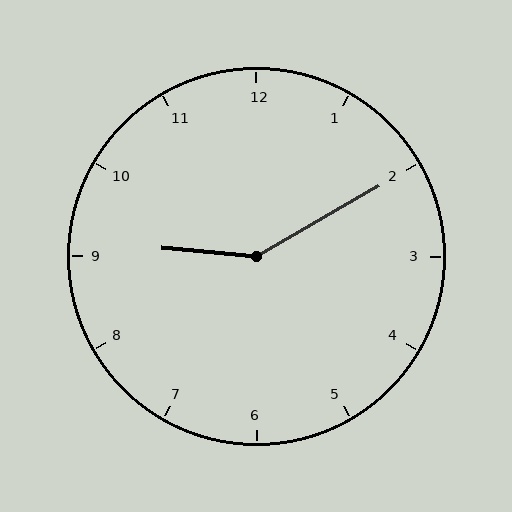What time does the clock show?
9:10.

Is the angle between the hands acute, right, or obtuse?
It is obtuse.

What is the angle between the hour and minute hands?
Approximately 145 degrees.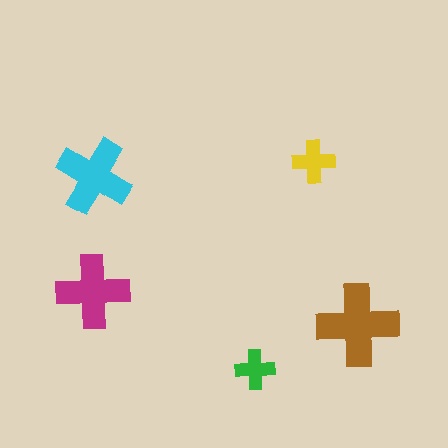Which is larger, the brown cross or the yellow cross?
The brown one.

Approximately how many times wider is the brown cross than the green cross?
About 2 times wider.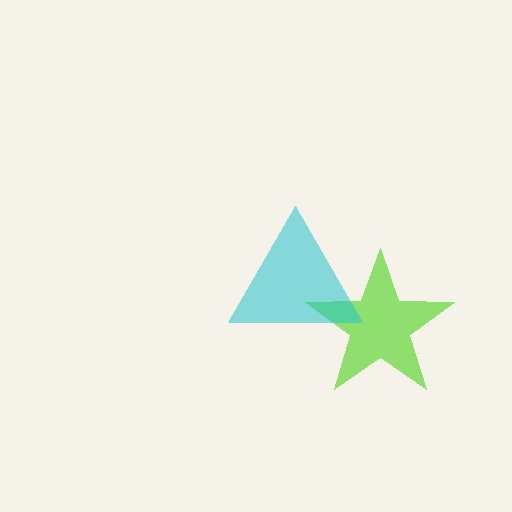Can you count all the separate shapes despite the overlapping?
Yes, there are 2 separate shapes.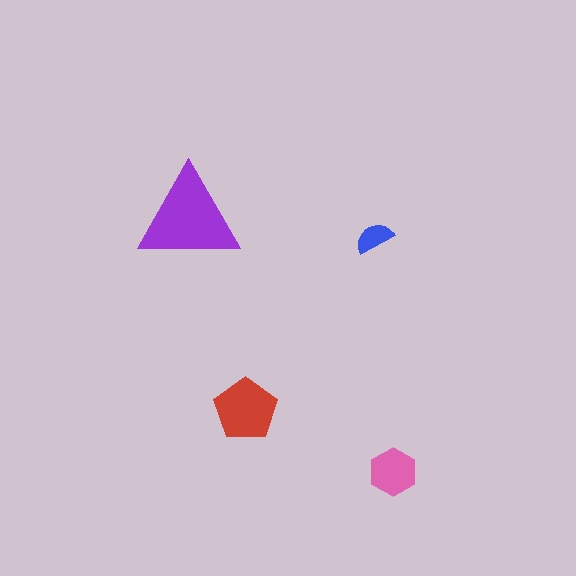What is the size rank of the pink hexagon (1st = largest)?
3rd.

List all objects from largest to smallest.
The purple triangle, the red pentagon, the pink hexagon, the blue semicircle.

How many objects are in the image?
There are 4 objects in the image.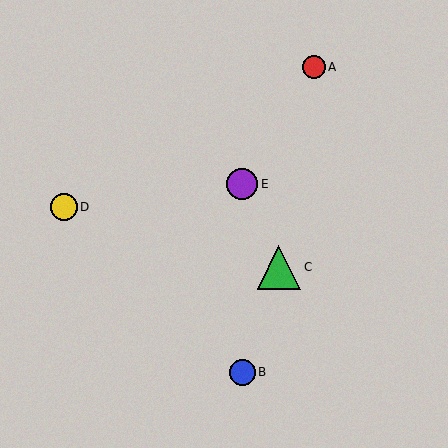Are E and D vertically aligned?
No, E is at x≈242 and D is at x≈64.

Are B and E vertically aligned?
Yes, both are at x≈242.